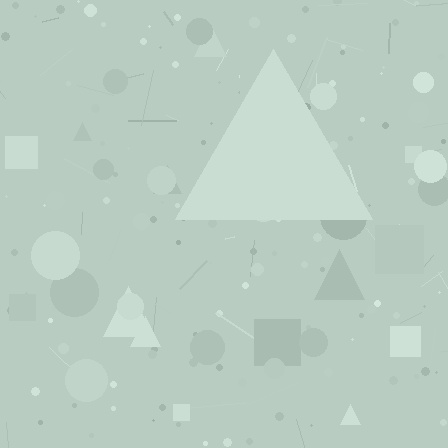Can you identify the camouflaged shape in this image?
The camouflaged shape is a triangle.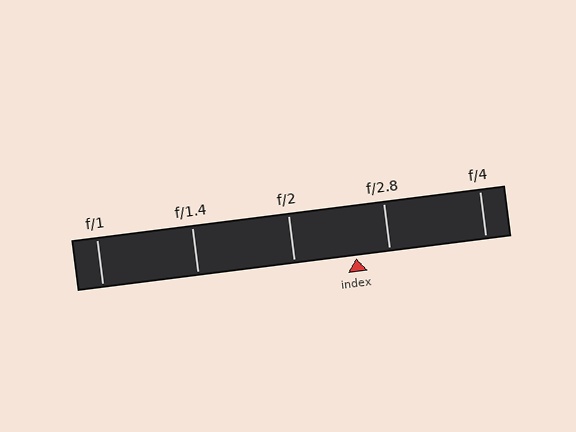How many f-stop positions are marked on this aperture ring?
There are 5 f-stop positions marked.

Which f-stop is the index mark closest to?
The index mark is closest to f/2.8.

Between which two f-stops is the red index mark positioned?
The index mark is between f/2 and f/2.8.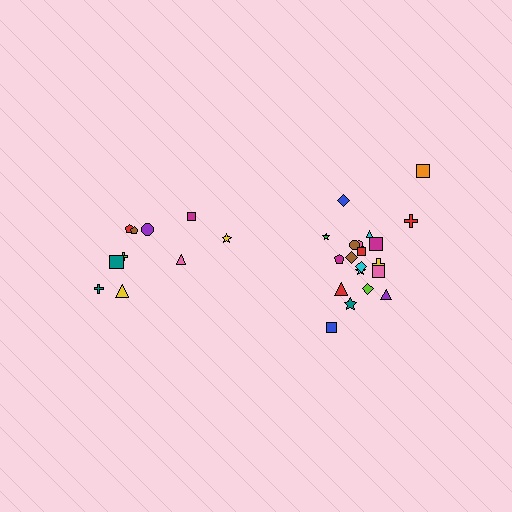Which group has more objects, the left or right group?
The right group.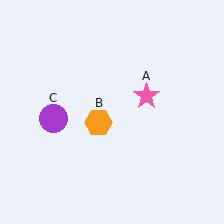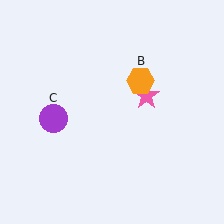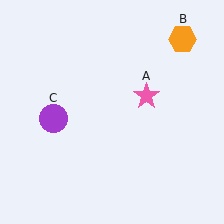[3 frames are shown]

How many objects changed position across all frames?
1 object changed position: orange hexagon (object B).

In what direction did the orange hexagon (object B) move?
The orange hexagon (object B) moved up and to the right.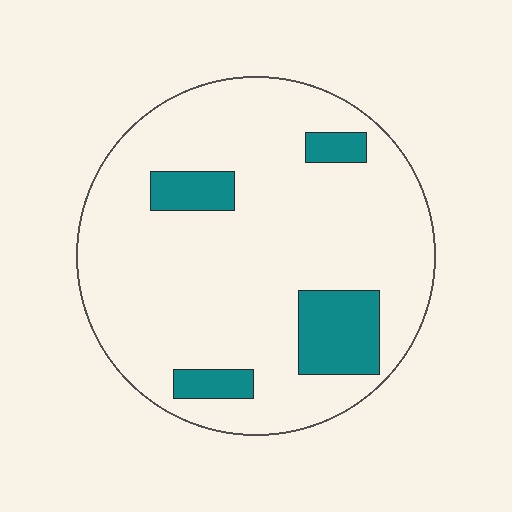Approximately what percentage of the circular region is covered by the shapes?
Approximately 15%.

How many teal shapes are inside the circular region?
4.